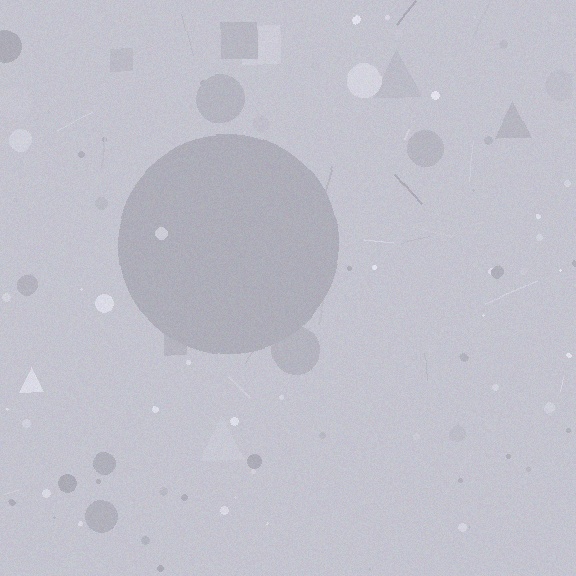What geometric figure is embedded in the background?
A circle is embedded in the background.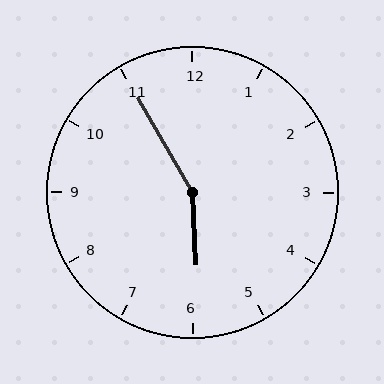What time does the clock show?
5:55.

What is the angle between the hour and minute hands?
Approximately 152 degrees.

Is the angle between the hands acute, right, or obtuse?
It is obtuse.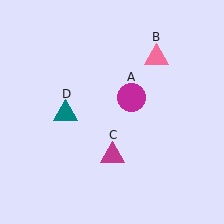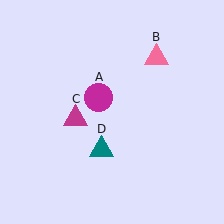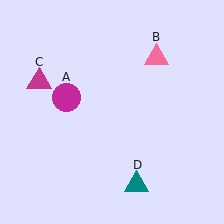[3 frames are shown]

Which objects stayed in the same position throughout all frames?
Pink triangle (object B) remained stationary.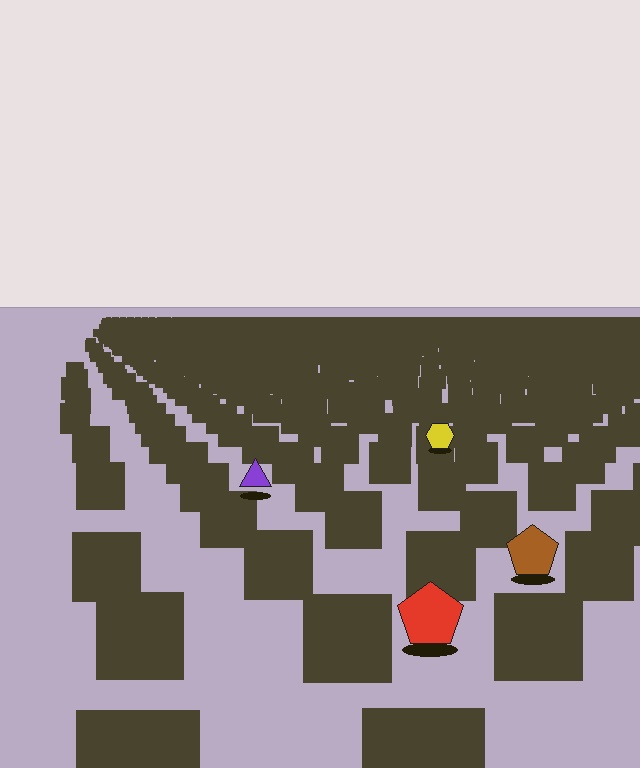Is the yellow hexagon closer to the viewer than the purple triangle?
No. The purple triangle is closer — you can tell from the texture gradient: the ground texture is coarser near it.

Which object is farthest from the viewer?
The yellow hexagon is farthest from the viewer. It appears smaller and the ground texture around it is denser.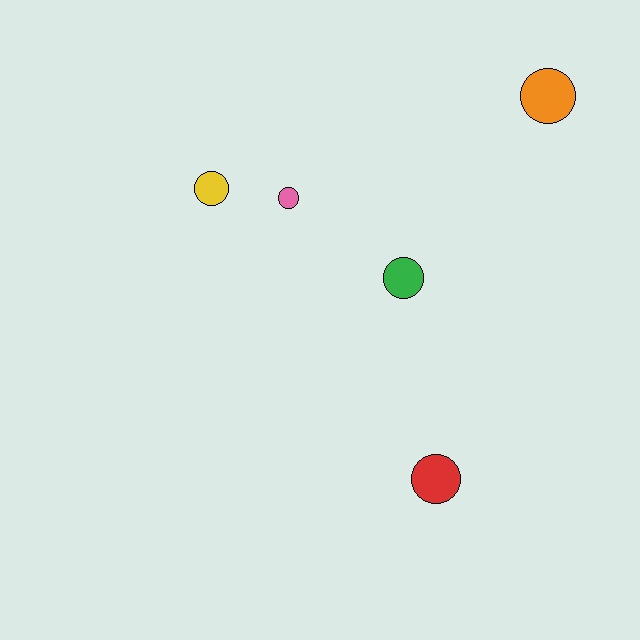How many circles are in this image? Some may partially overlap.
There are 5 circles.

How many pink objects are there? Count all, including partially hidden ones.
There is 1 pink object.